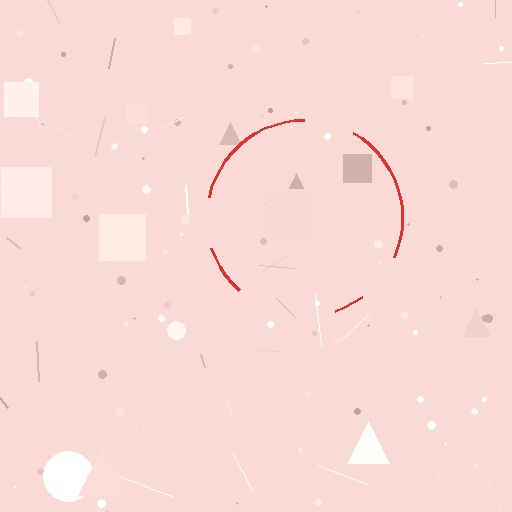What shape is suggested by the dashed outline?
The dashed outline suggests a circle.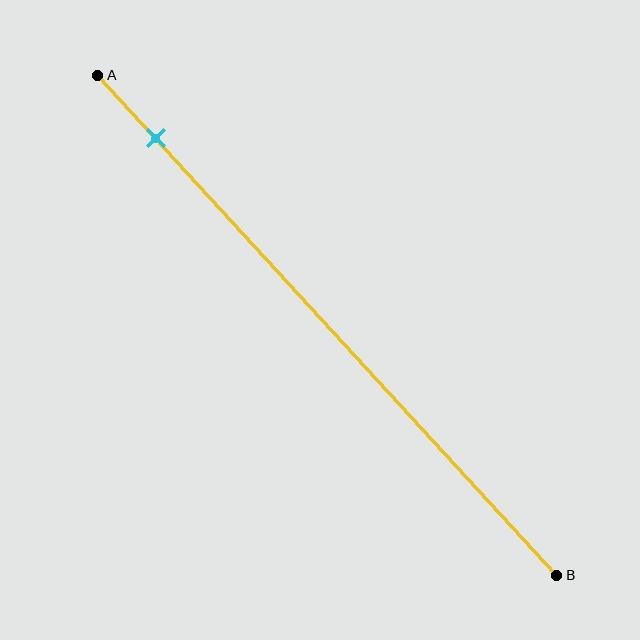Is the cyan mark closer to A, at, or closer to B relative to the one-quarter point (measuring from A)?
The cyan mark is closer to point A than the one-quarter point of segment AB.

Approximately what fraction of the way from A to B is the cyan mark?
The cyan mark is approximately 15% of the way from A to B.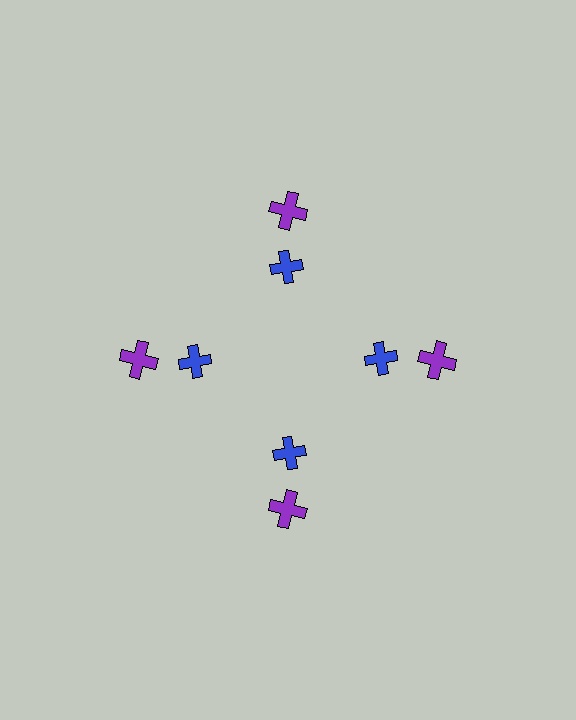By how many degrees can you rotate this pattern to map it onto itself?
The pattern maps onto itself every 90 degrees of rotation.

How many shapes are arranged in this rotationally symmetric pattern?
There are 8 shapes, arranged in 4 groups of 2.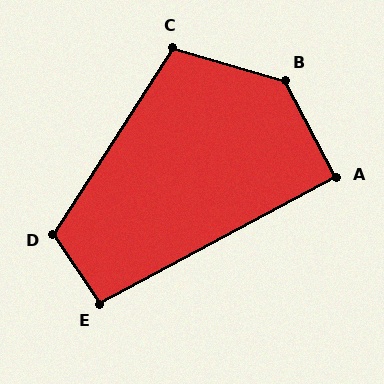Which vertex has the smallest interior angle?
A, at approximately 90 degrees.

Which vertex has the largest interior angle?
B, at approximately 134 degrees.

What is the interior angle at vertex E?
Approximately 96 degrees (obtuse).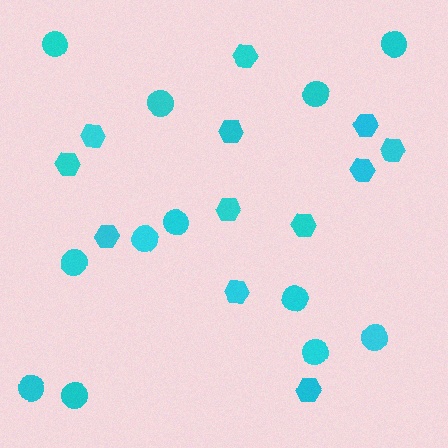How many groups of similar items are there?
There are 2 groups: one group of circles (12) and one group of hexagons (12).